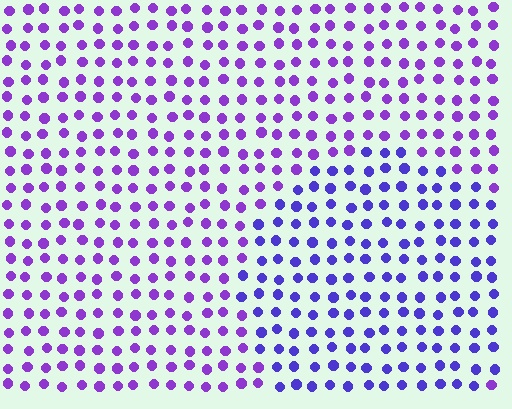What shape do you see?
I see a circle.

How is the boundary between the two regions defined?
The boundary is defined purely by a slight shift in hue (about 27 degrees). Spacing, size, and orientation are identical on both sides.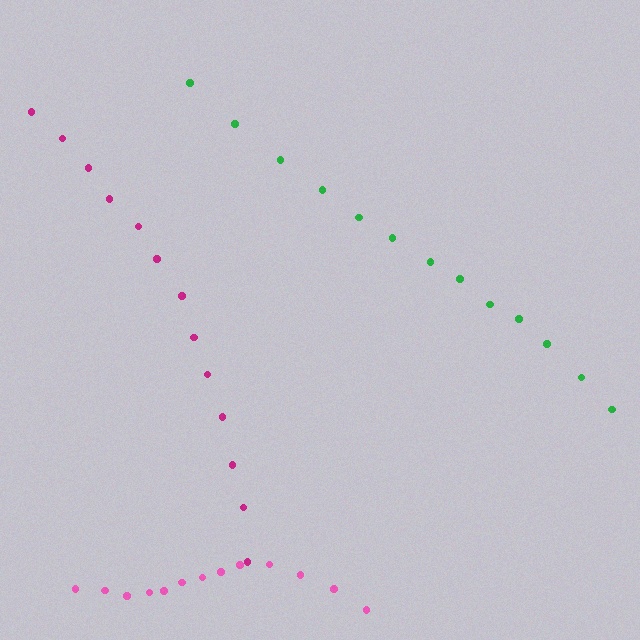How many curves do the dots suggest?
There are 3 distinct paths.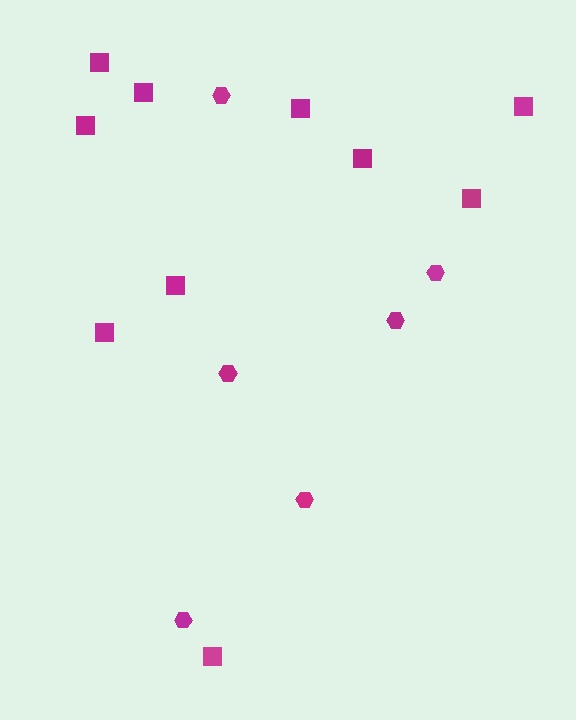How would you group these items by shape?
There are 2 groups: one group of hexagons (6) and one group of squares (10).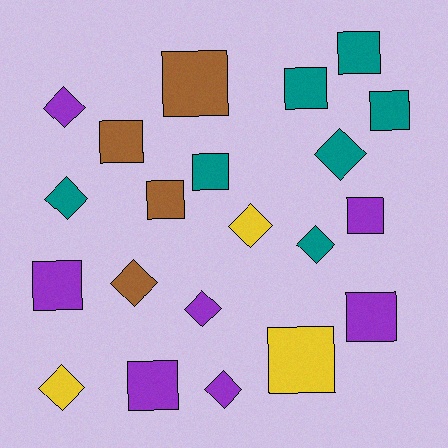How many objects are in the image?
There are 21 objects.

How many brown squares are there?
There are 3 brown squares.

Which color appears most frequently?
Purple, with 7 objects.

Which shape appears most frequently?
Square, with 12 objects.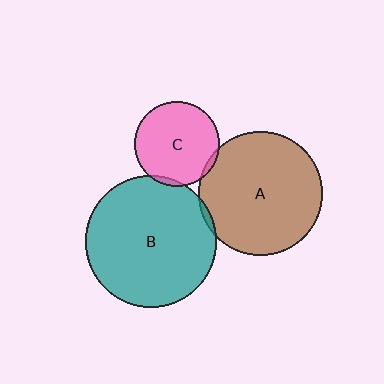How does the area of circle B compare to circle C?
Approximately 2.4 times.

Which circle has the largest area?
Circle B (teal).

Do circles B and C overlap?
Yes.